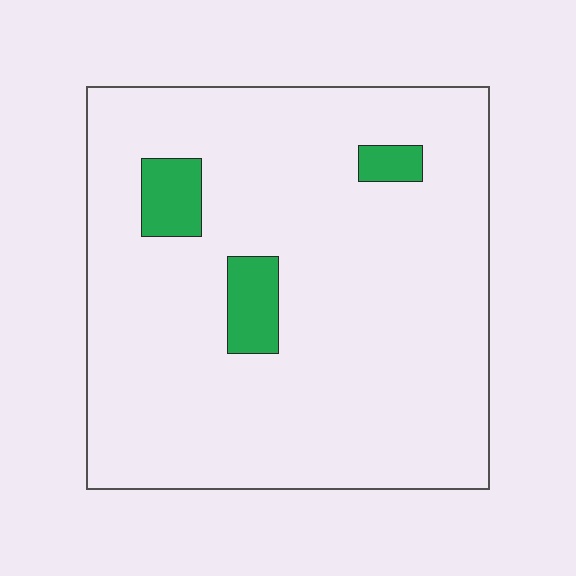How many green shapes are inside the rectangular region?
3.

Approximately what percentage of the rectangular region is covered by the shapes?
Approximately 10%.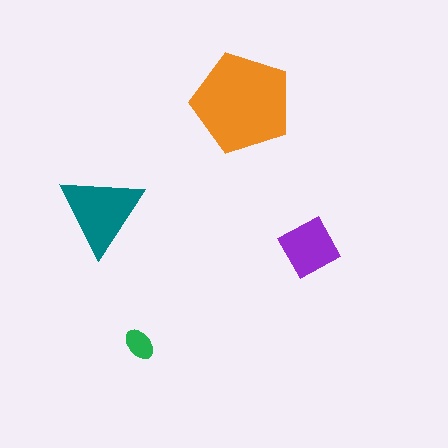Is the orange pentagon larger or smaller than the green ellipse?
Larger.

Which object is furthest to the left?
The teal triangle is leftmost.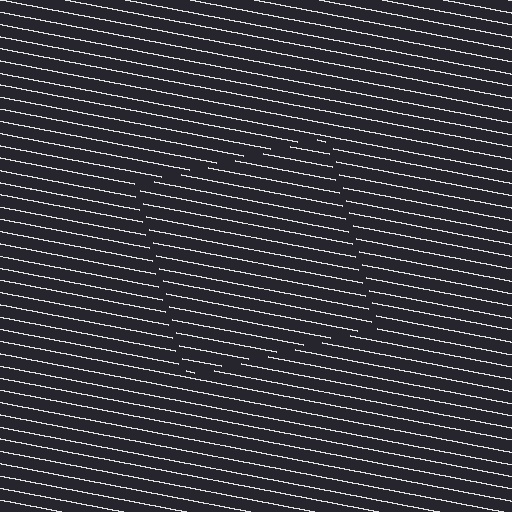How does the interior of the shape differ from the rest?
The interior of the shape contains the same grating, shifted by half a period — the contour is defined by the phase discontinuity where line-ends from the inner and outer gratings abut.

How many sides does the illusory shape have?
4 sides — the line-ends trace a square.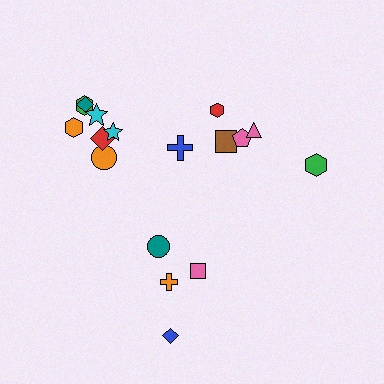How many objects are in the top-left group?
There are 8 objects.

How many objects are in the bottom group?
There are 4 objects.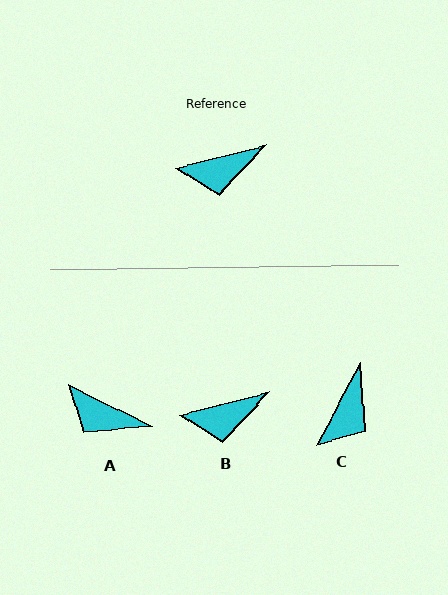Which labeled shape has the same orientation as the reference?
B.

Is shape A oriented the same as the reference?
No, it is off by about 42 degrees.